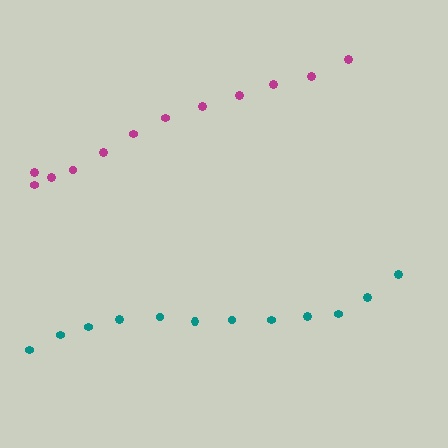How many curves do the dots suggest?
There are 2 distinct paths.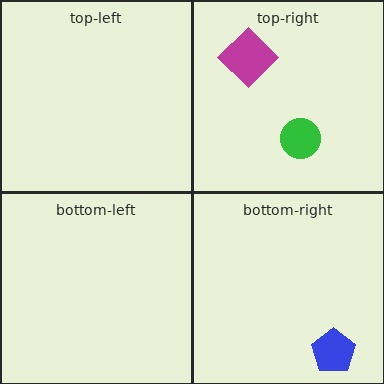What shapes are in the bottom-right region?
The blue pentagon.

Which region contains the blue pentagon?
The bottom-right region.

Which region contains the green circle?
The top-right region.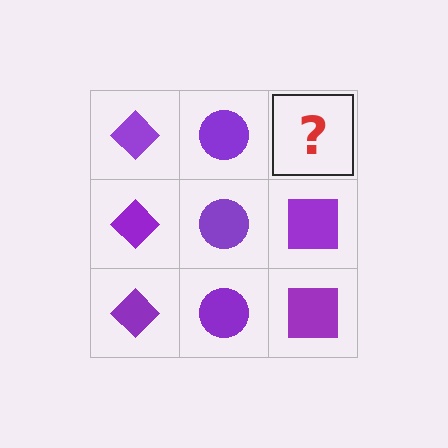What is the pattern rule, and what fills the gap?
The rule is that each column has a consistent shape. The gap should be filled with a purple square.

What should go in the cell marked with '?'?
The missing cell should contain a purple square.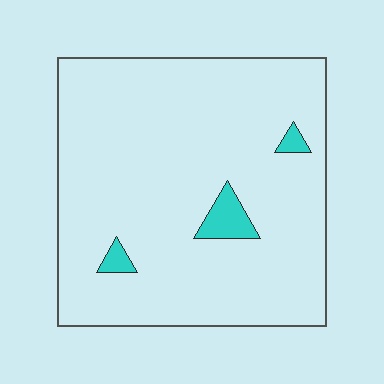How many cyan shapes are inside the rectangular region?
3.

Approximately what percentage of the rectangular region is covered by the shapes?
Approximately 5%.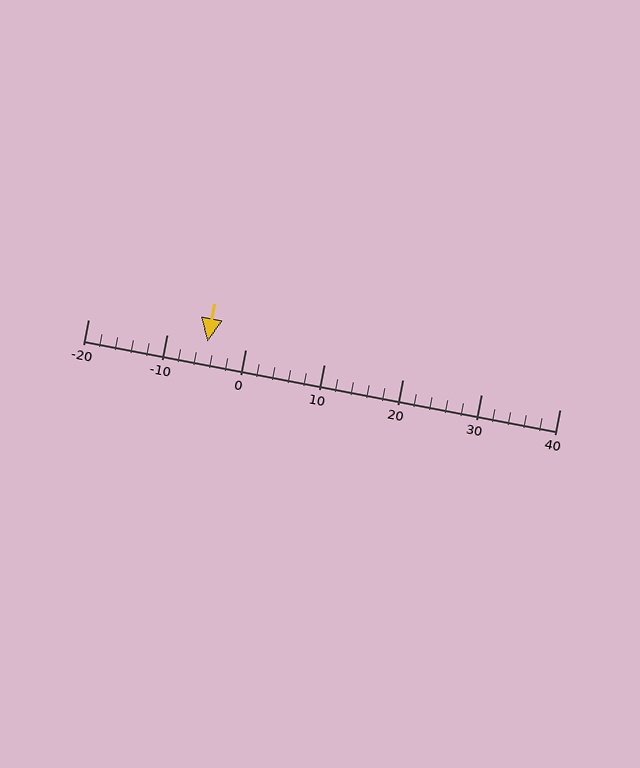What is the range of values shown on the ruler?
The ruler shows values from -20 to 40.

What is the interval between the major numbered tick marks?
The major tick marks are spaced 10 units apart.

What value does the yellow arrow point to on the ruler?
The yellow arrow points to approximately -5.